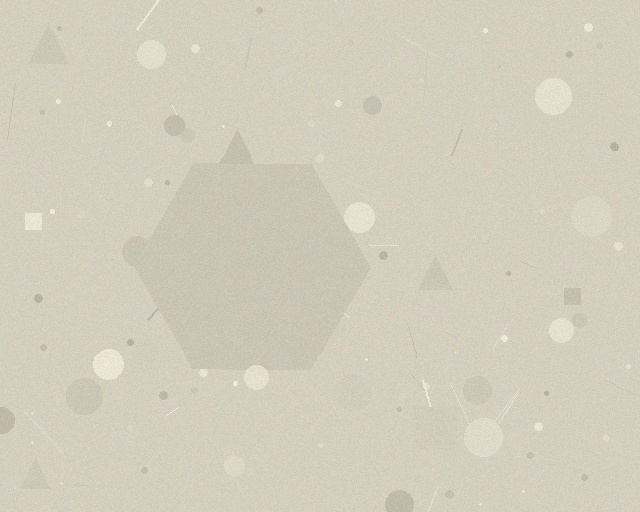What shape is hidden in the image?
A hexagon is hidden in the image.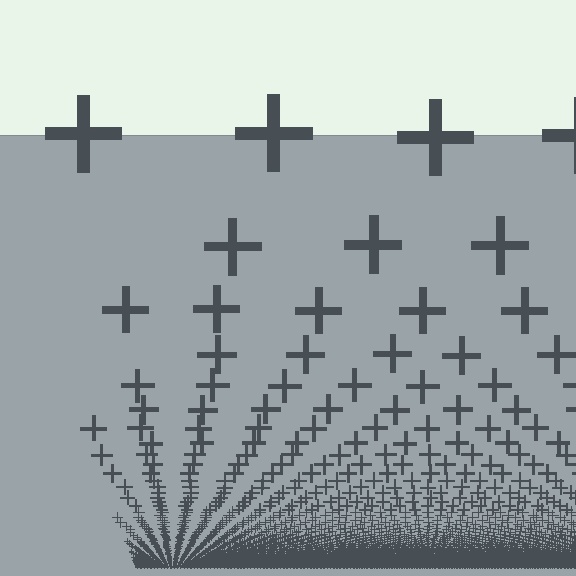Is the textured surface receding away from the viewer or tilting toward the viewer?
The surface appears to tilt toward the viewer. Texture elements get larger and sparser toward the top.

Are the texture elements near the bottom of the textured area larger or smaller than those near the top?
Smaller. The gradient is inverted — elements near the bottom are smaller and denser.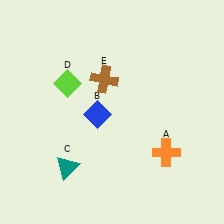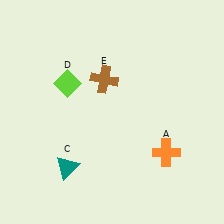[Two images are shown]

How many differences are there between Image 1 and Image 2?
There is 1 difference between the two images.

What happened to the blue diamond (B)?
The blue diamond (B) was removed in Image 2. It was in the bottom-left area of Image 1.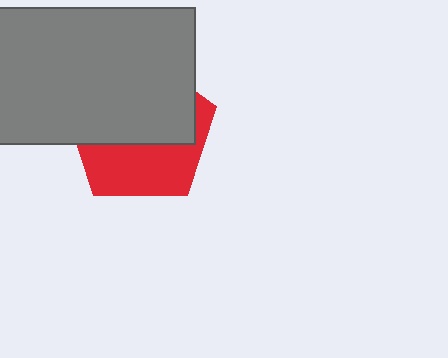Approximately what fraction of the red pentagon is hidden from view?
Roughly 59% of the red pentagon is hidden behind the gray rectangle.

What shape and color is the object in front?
The object in front is a gray rectangle.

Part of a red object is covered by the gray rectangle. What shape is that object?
It is a pentagon.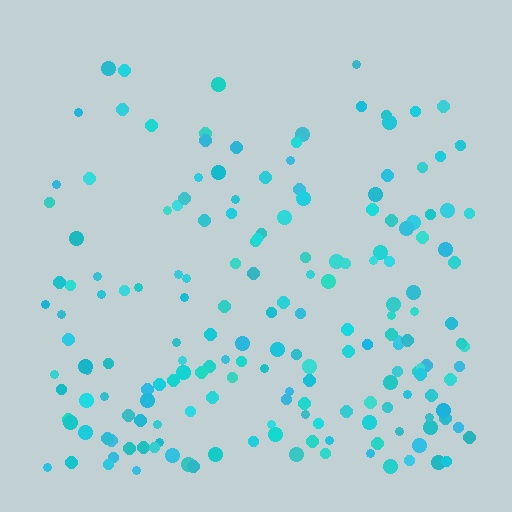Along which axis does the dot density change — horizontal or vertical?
Vertical.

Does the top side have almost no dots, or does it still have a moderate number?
Still a moderate number, just noticeably fewer than the bottom.